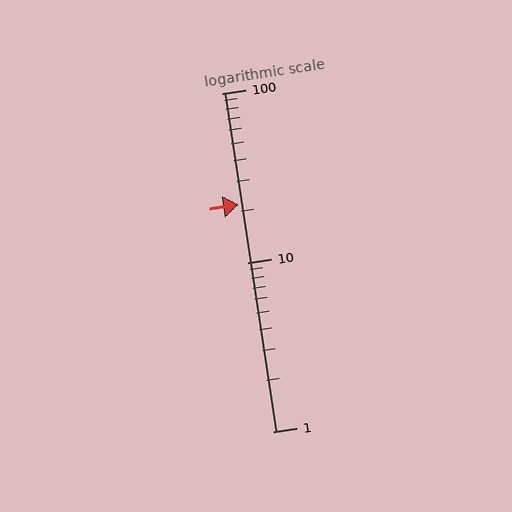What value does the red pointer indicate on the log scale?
The pointer indicates approximately 22.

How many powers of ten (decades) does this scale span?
The scale spans 2 decades, from 1 to 100.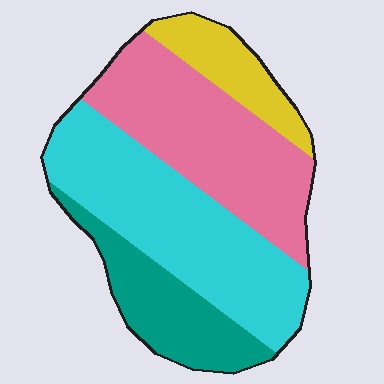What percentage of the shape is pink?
Pink takes up between a sixth and a third of the shape.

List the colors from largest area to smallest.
From largest to smallest: cyan, pink, teal, yellow.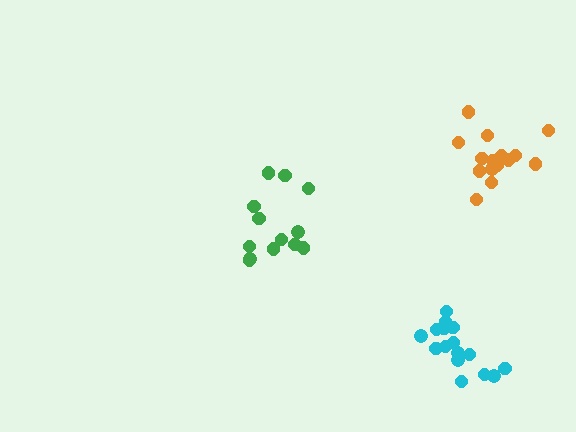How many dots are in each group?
Group 1: 16 dots, Group 2: 13 dots, Group 3: 16 dots (45 total).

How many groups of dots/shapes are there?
There are 3 groups.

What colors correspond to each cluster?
The clusters are colored: orange, green, cyan.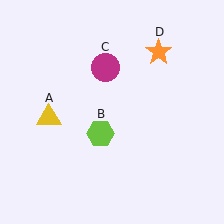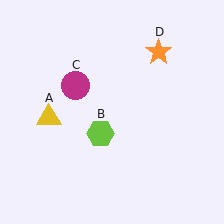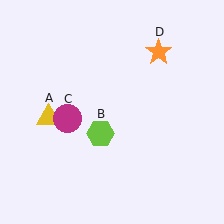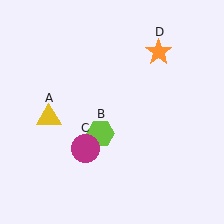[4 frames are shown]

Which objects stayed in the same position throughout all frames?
Yellow triangle (object A) and lime hexagon (object B) and orange star (object D) remained stationary.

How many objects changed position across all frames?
1 object changed position: magenta circle (object C).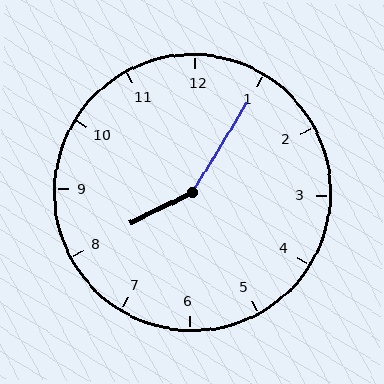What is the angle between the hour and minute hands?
Approximately 148 degrees.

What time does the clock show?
8:05.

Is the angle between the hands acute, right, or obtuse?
It is obtuse.